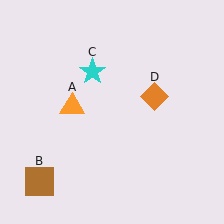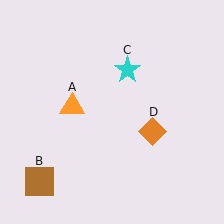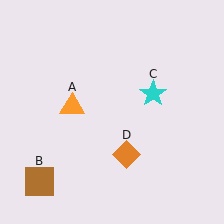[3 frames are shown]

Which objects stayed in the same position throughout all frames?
Orange triangle (object A) and brown square (object B) remained stationary.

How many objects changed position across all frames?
2 objects changed position: cyan star (object C), orange diamond (object D).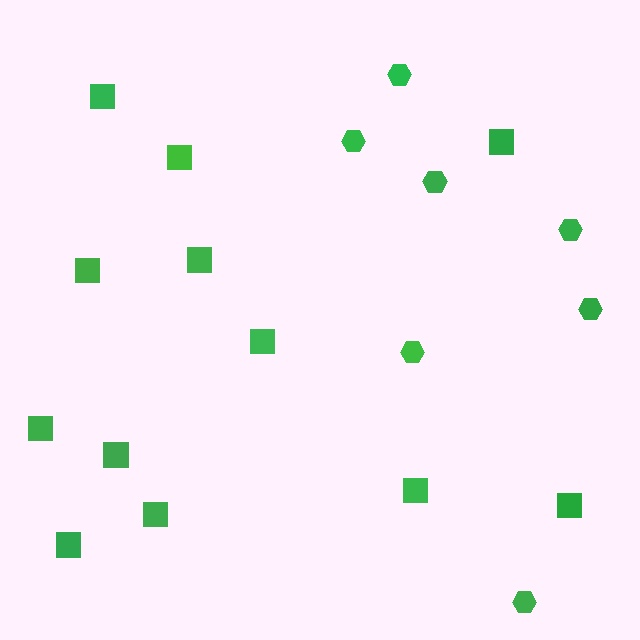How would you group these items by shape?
There are 2 groups: one group of squares (12) and one group of hexagons (7).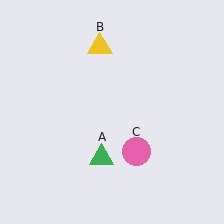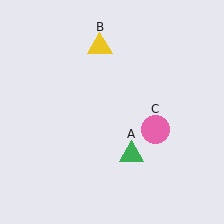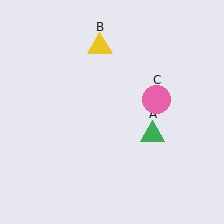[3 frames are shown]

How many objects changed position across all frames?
2 objects changed position: green triangle (object A), pink circle (object C).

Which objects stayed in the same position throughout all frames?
Yellow triangle (object B) remained stationary.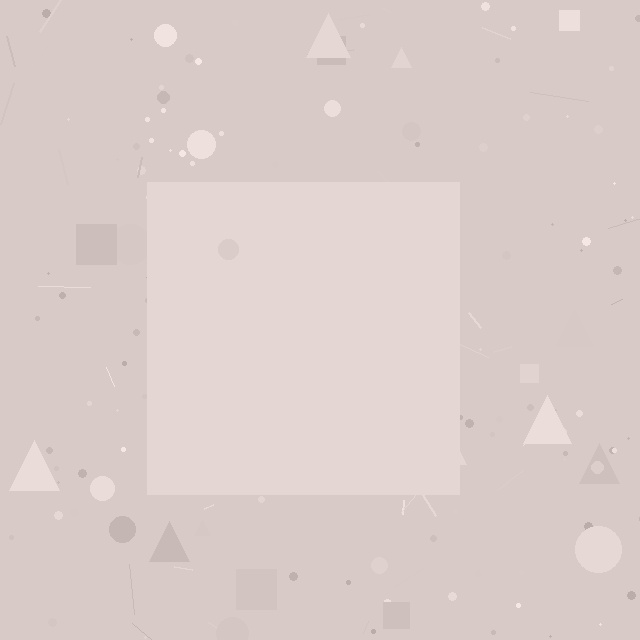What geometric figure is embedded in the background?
A square is embedded in the background.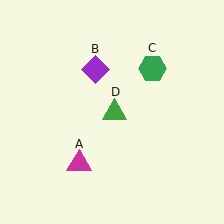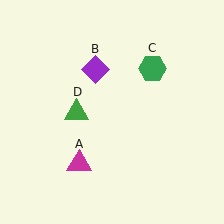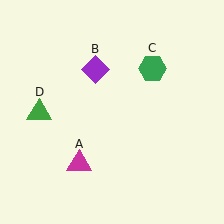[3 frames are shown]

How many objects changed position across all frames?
1 object changed position: green triangle (object D).